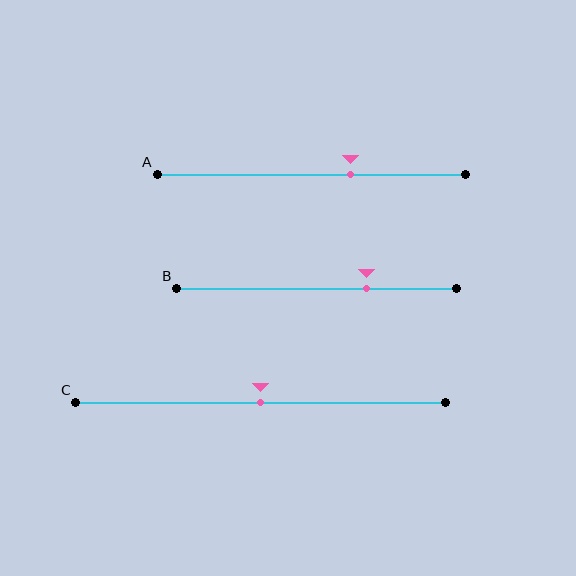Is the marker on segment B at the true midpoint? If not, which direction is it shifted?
No, the marker on segment B is shifted to the right by about 18% of the segment length.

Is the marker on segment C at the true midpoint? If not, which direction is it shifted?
Yes, the marker on segment C is at the true midpoint.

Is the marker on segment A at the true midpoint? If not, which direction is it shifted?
No, the marker on segment A is shifted to the right by about 13% of the segment length.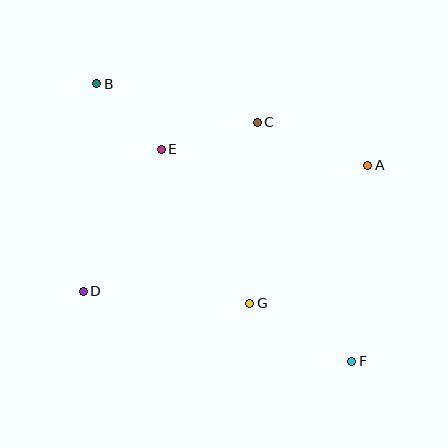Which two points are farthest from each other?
Points B and F are farthest from each other.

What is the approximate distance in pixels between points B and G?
The distance between B and G is approximately 267 pixels.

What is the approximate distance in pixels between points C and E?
The distance between C and E is approximately 100 pixels.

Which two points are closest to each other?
Points B and E are closest to each other.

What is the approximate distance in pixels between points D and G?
The distance between D and G is approximately 167 pixels.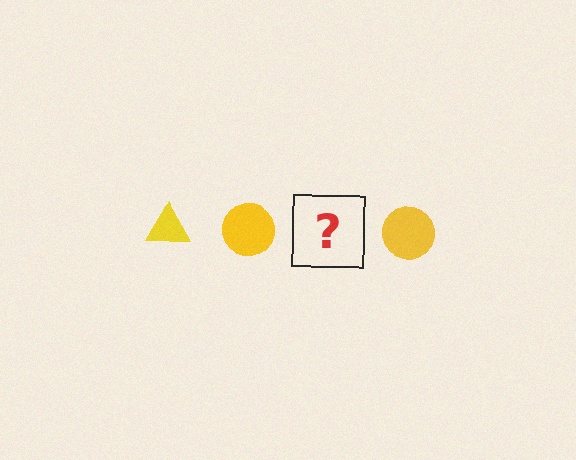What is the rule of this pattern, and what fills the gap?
The rule is that the pattern cycles through triangle, circle shapes in yellow. The gap should be filled with a yellow triangle.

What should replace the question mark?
The question mark should be replaced with a yellow triangle.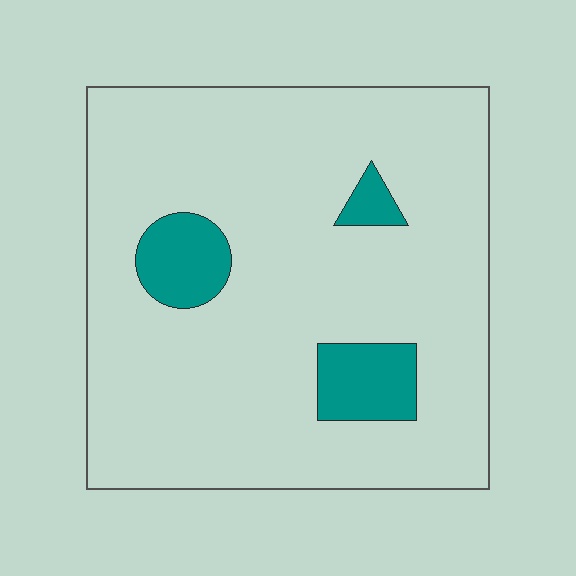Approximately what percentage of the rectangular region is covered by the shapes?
Approximately 10%.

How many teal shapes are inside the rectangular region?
3.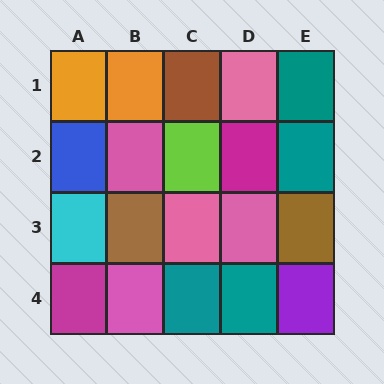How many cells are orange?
2 cells are orange.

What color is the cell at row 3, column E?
Brown.